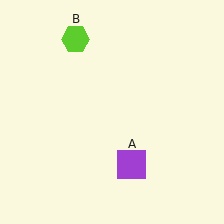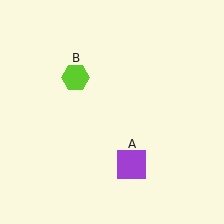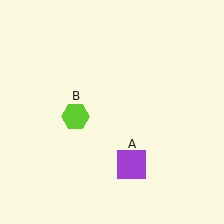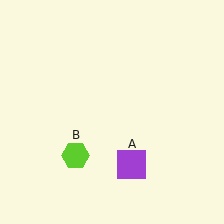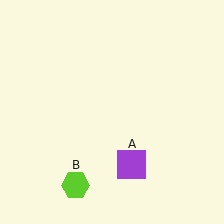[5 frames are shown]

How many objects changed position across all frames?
1 object changed position: lime hexagon (object B).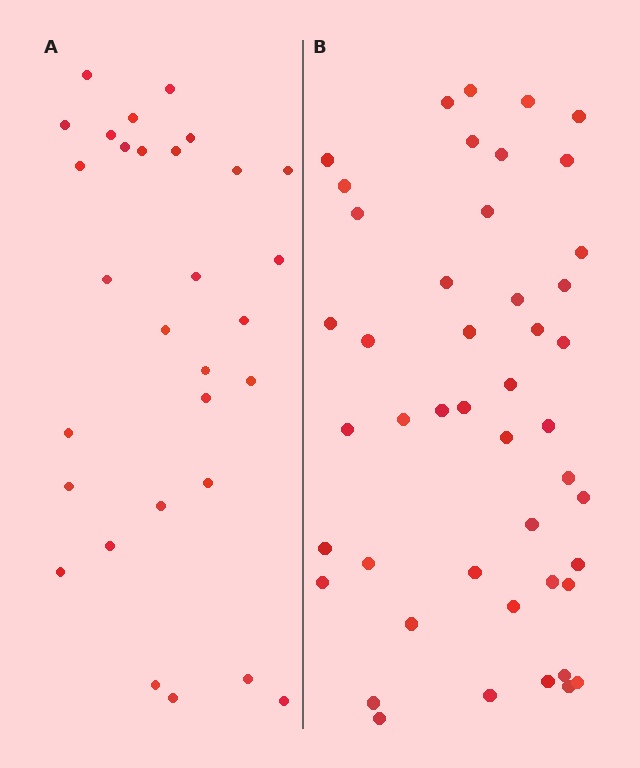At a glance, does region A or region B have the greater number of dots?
Region B (the right region) has more dots.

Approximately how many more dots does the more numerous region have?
Region B has approximately 15 more dots than region A.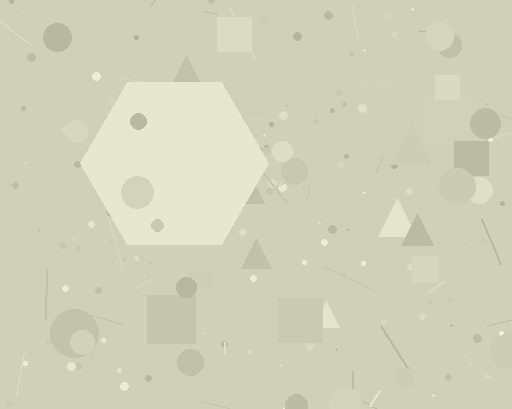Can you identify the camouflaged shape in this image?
The camouflaged shape is a hexagon.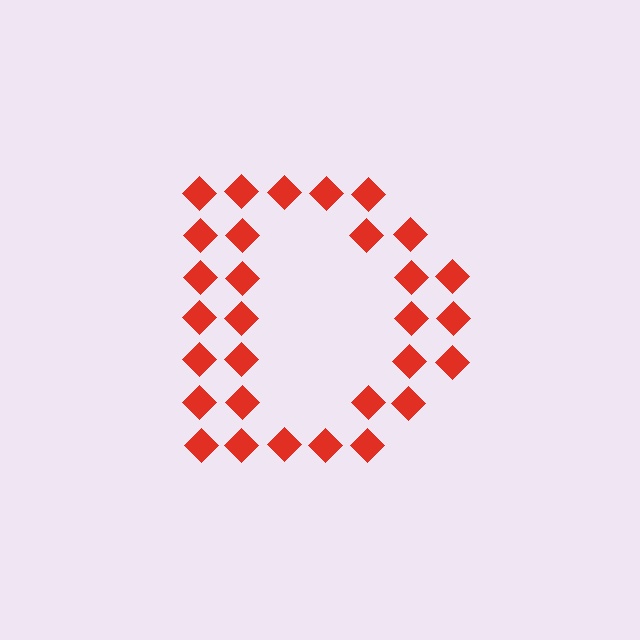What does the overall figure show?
The overall figure shows the letter D.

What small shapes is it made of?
It is made of small diamonds.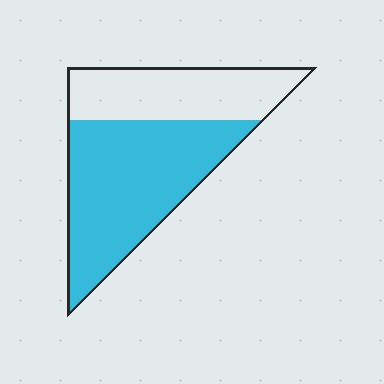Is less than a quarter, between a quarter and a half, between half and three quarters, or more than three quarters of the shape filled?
Between half and three quarters.